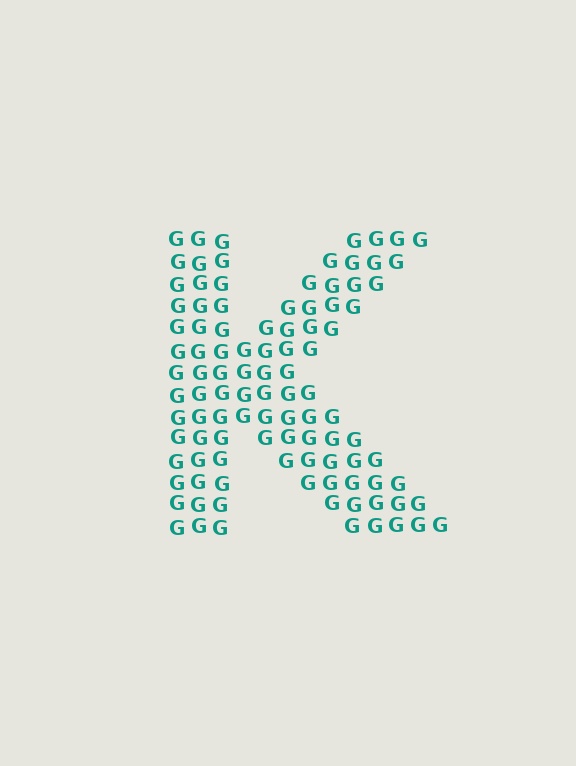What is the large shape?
The large shape is the letter K.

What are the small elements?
The small elements are letter G's.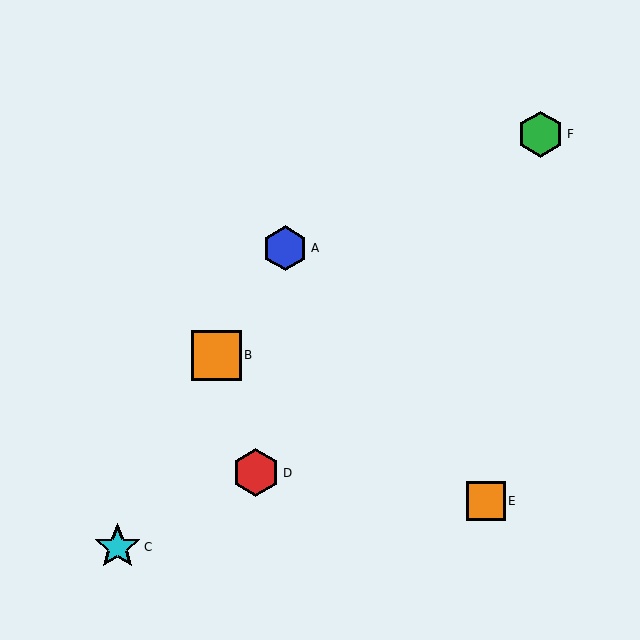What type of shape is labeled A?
Shape A is a blue hexagon.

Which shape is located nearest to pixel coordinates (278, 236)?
The blue hexagon (labeled A) at (285, 248) is nearest to that location.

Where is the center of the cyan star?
The center of the cyan star is at (117, 547).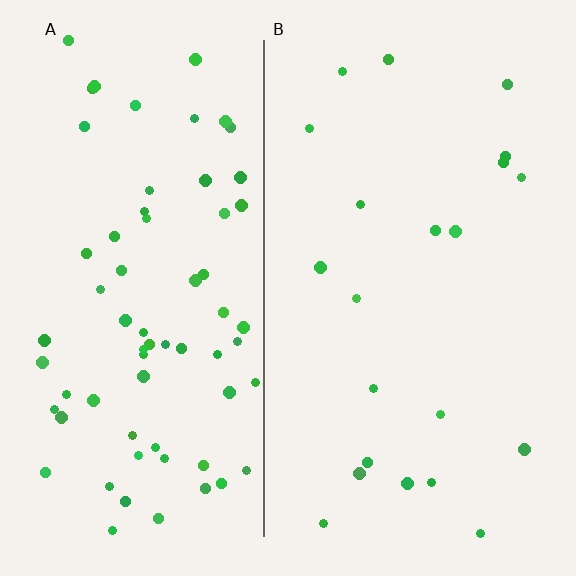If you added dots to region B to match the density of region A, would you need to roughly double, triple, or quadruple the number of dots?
Approximately triple.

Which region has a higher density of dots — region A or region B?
A (the left).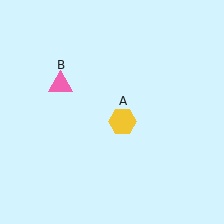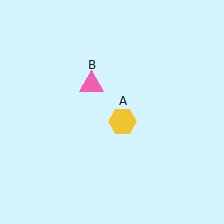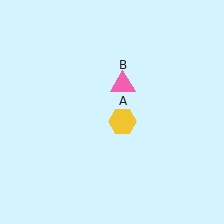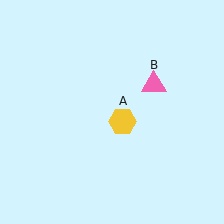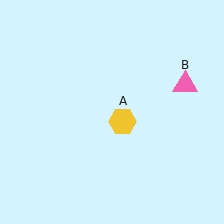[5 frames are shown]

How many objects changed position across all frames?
1 object changed position: pink triangle (object B).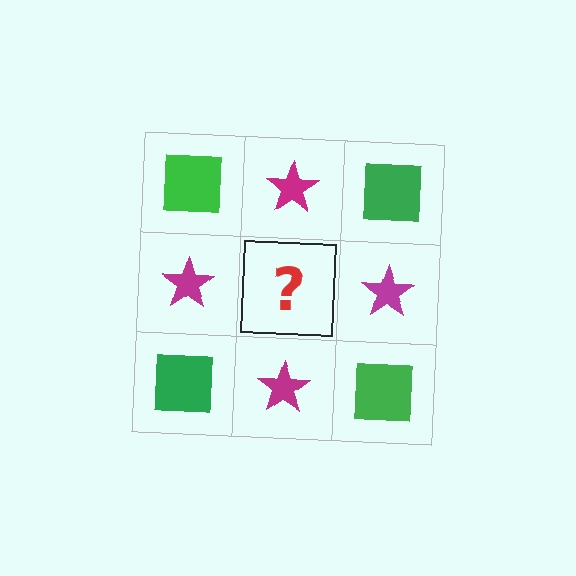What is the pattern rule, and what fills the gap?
The rule is that it alternates green square and magenta star in a checkerboard pattern. The gap should be filled with a green square.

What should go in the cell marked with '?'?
The missing cell should contain a green square.